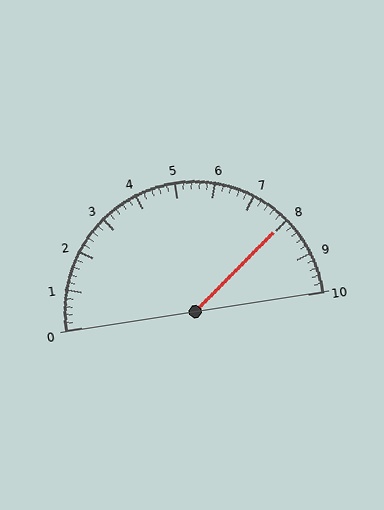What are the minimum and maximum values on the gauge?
The gauge ranges from 0 to 10.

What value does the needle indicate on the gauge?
The needle indicates approximately 8.0.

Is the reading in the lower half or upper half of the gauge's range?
The reading is in the upper half of the range (0 to 10).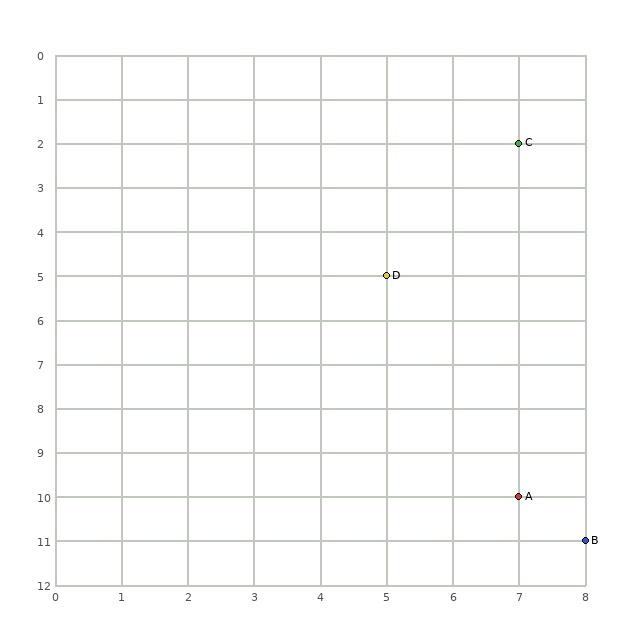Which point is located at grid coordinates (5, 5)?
Point D is at (5, 5).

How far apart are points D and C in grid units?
Points D and C are 2 columns and 3 rows apart (about 3.6 grid units diagonally).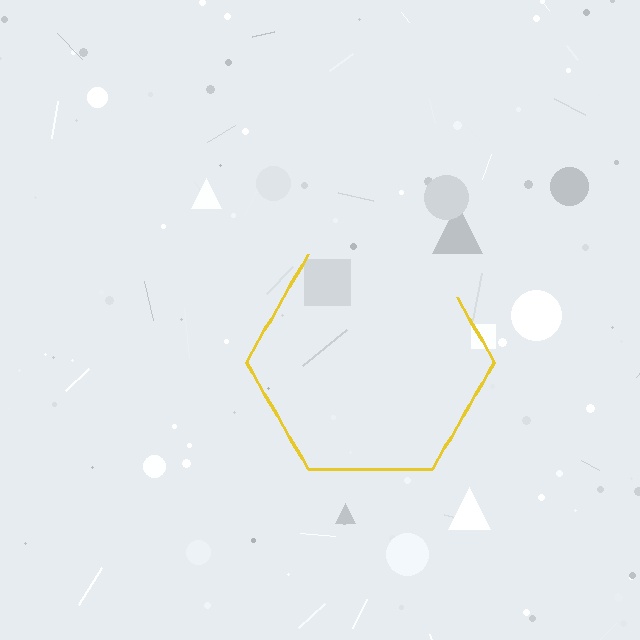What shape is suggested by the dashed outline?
The dashed outline suggests a hexagon.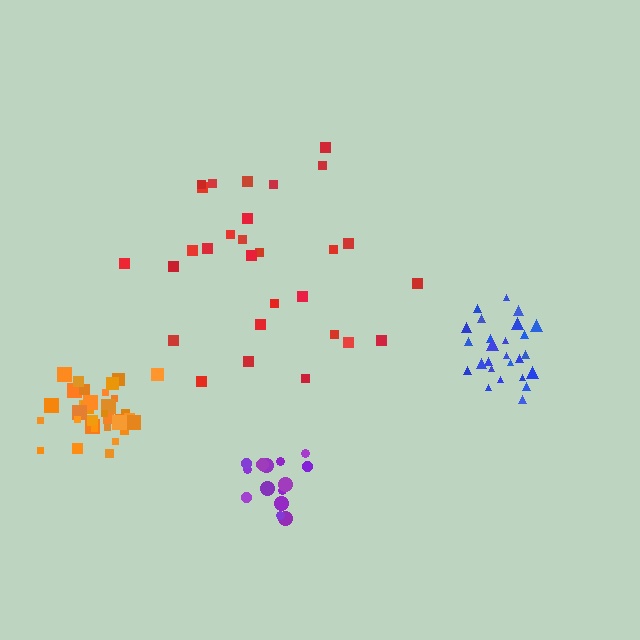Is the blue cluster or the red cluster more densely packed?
Blue.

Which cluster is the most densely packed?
Orange.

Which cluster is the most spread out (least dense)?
Red.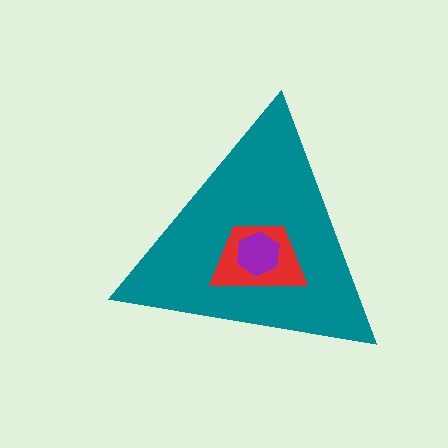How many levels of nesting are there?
3.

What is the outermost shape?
The teal triangle.